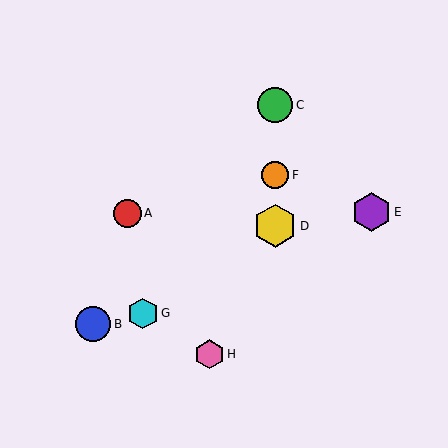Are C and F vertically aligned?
Yes, both are at x≈275.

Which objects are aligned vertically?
Objects C, D, F are aligned vertically.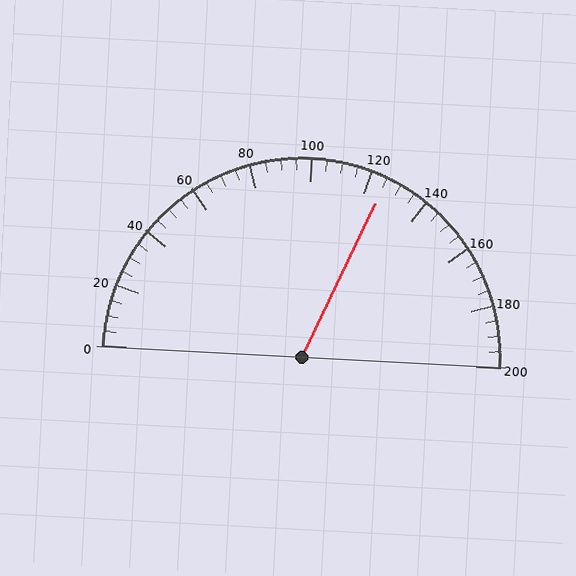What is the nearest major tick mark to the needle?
The nearest major tick mark is 120.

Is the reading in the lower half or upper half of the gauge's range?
The reading is in the upper half of the range (0 to 200).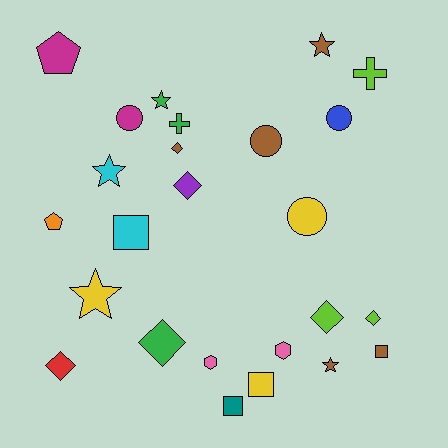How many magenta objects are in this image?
There are 2 magenta objects.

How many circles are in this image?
There are 4 circles.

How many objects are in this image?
There are 25 objects.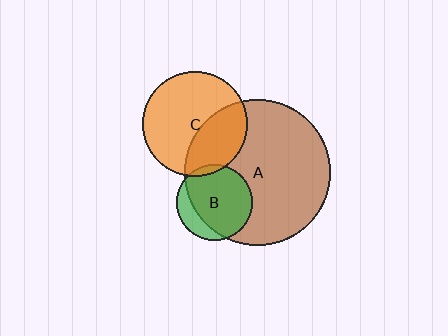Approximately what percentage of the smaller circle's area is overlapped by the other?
Approximately 35%.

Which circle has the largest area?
Circle A (brown).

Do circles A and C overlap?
Yes.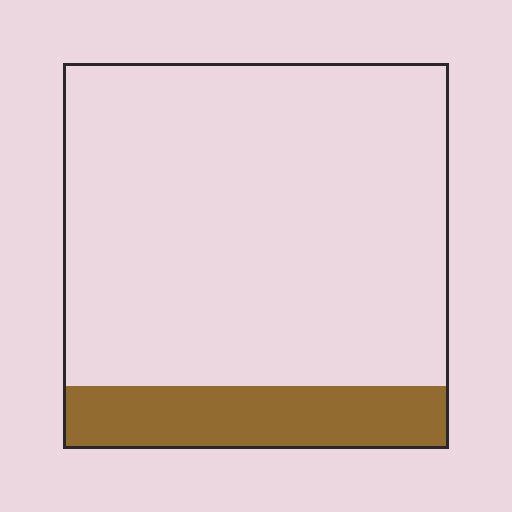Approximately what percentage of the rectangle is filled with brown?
Approximately 15%.